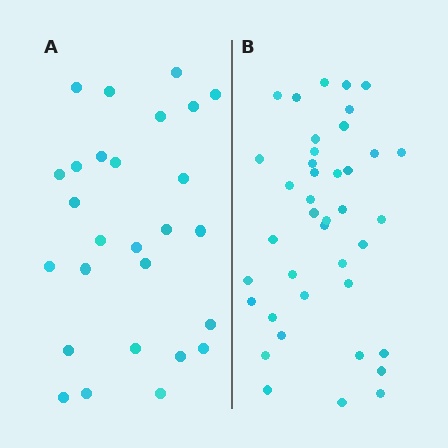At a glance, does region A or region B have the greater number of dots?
Region B (the right region) has more dots.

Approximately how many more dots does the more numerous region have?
Region B has approximately 15 more dots than region A.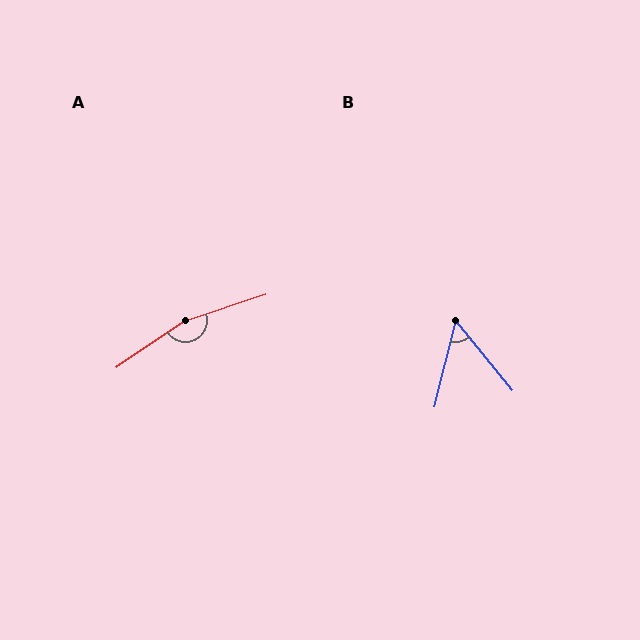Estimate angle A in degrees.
Approximately 164 degrees.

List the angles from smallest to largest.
B (53°), A (164°).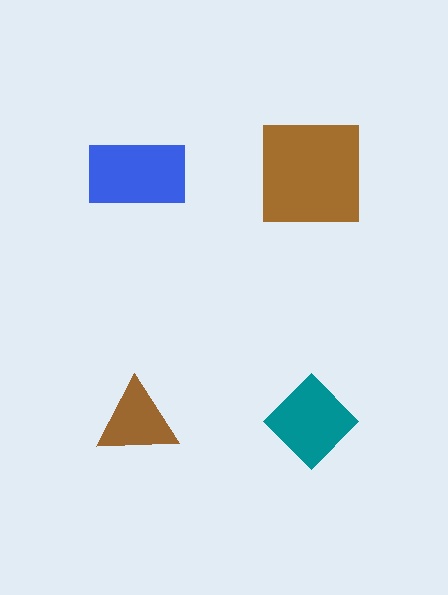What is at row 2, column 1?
A brown triangle.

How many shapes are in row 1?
2 shapes.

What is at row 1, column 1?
A blue rectangle.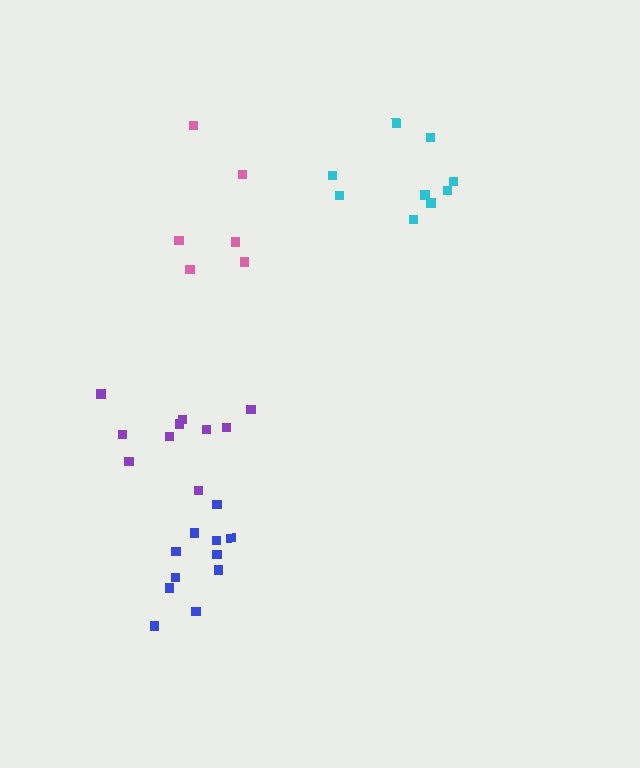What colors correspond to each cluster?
The clusters are colored: cyan, pink, purple, blue.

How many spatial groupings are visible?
There are 4 spatial groupings.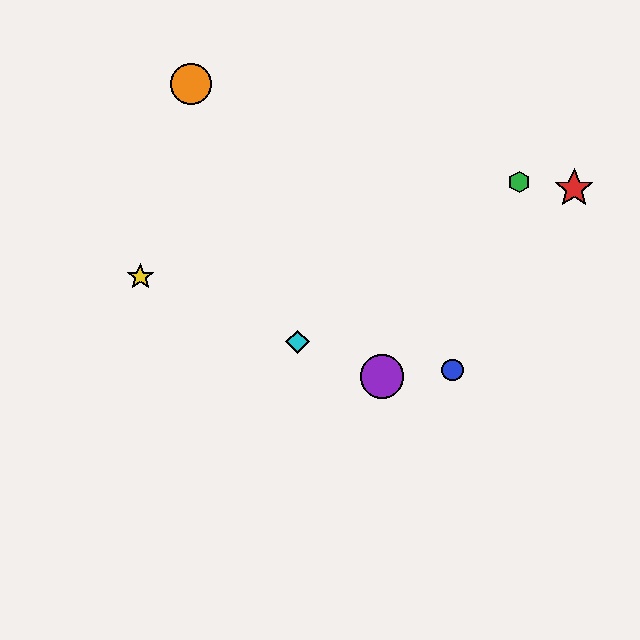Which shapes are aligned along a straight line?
The yellow star, the purple circle, the cyan diamond are aligned along a straight line.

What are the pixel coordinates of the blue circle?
The blue circle is at (453, 370).